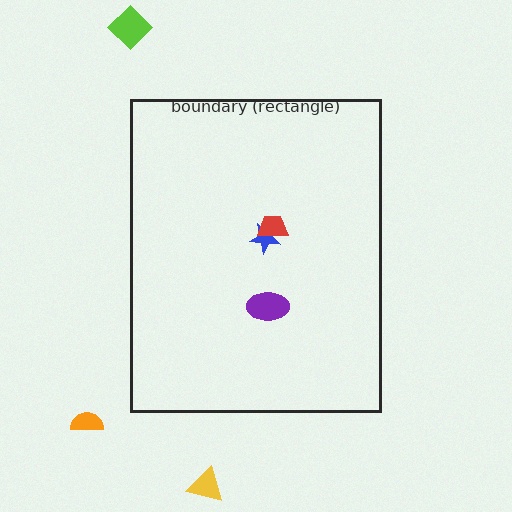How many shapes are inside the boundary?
3 inside, 3 outside.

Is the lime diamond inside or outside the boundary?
Outside.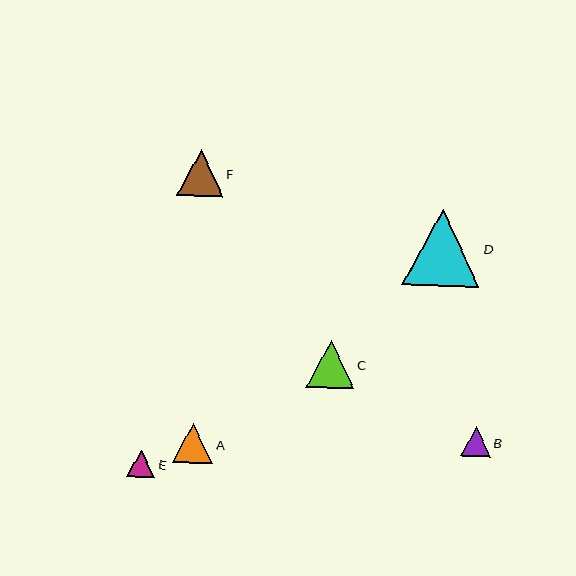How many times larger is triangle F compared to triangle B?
Triangle F is approximately 1.5 times the size of triangle B.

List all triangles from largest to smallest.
From largest to smallest: D, C, F, A, B, E.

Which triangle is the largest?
Triangle D is the largest with a size of approximately 77 pixels.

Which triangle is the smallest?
Triangle E is the smallest with a size of approximately 28 pixels.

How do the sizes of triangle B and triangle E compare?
Triangle B and triangle E are approximately the same size.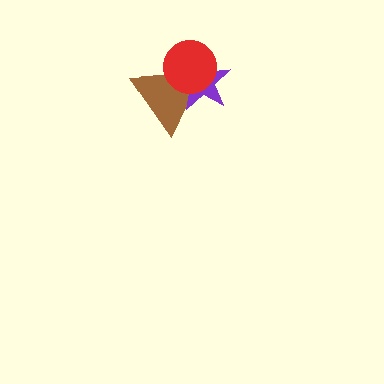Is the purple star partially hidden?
Yes, it is partially covered by another shape.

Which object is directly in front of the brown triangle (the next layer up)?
The purple star is directly in front of the brown triangle.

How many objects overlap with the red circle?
2 objects overlap with the red circle.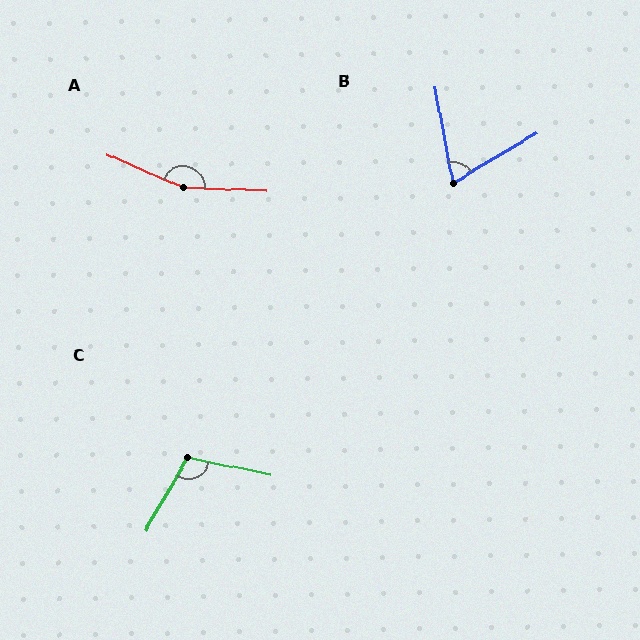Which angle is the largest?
A, at approximately 158 degrees.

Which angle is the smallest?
B, at approximately 70 degrees.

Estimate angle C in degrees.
Approximately 108 degrees.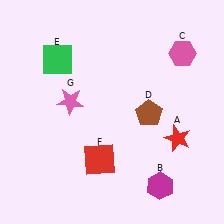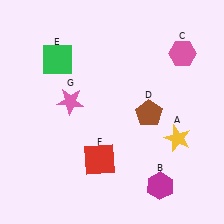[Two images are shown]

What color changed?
The star (A) changed from red in Image 1 to yellow in Image 2.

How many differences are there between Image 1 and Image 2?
There is 1 difference between the two images.